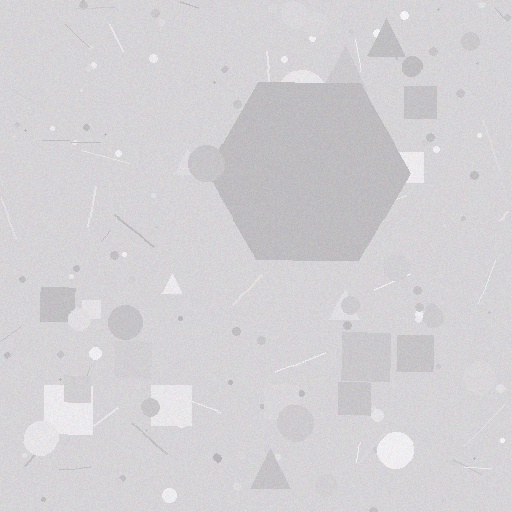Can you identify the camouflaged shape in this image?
The camouflaged shape is a hexagon.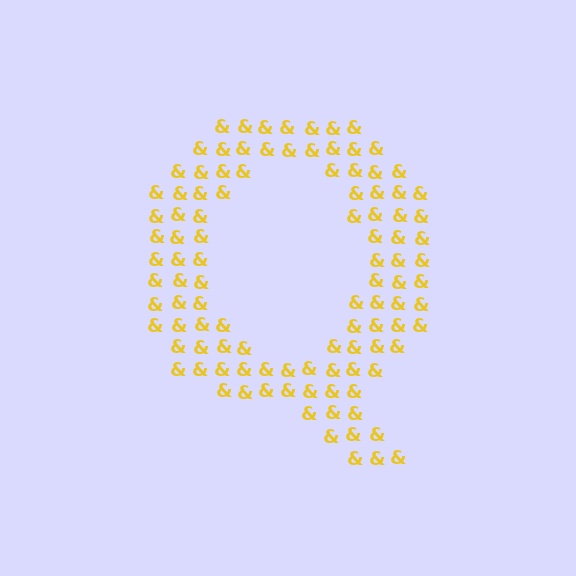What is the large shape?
The large shape is the letter Q.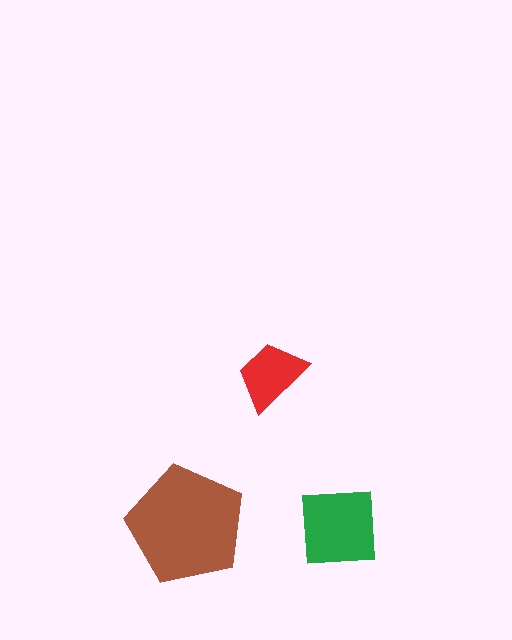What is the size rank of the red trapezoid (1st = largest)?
3rd.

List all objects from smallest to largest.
The red trapezoid, the green square, the brown pentagon.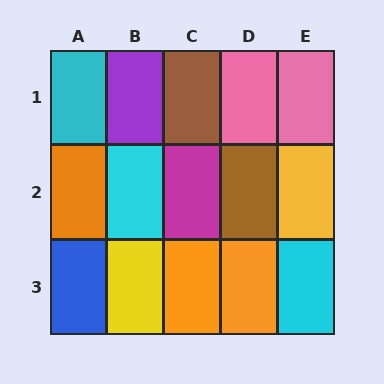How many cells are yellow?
2 cells are yellow.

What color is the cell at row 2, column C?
Magenta.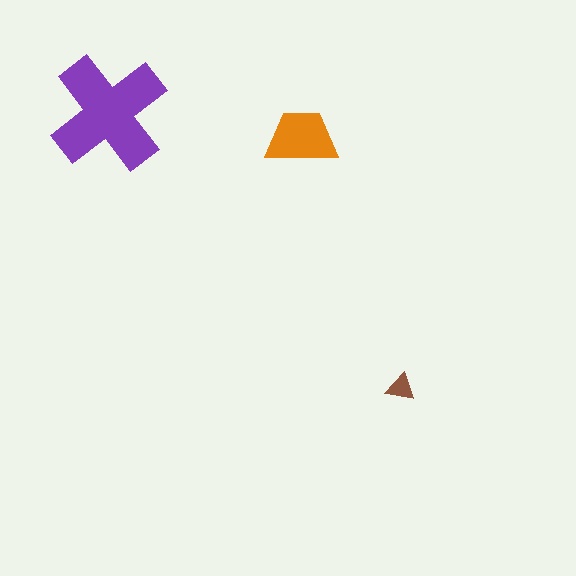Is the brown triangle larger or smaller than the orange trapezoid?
Smaller.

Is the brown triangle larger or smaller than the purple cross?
Smaller.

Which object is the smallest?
The brown triangle.